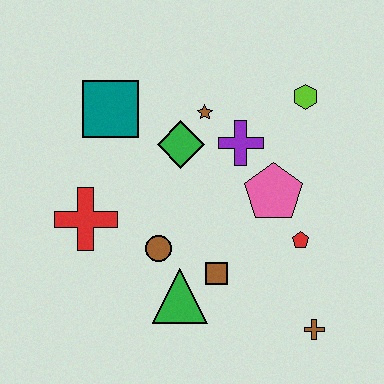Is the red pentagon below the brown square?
No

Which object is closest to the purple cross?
The brown star is closest to the purple cross.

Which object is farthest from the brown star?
The brown cross is farthest from the brown star.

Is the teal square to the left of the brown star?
Yes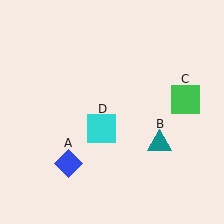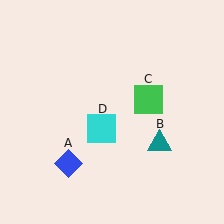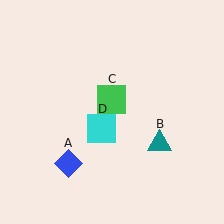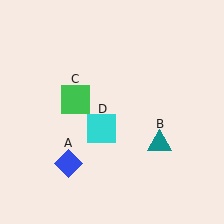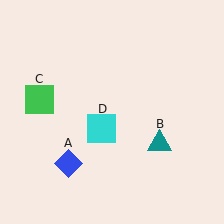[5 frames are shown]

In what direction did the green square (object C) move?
The green square (object C) moved left.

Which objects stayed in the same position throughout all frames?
Blue diamond (object A) and teal triangle (object B) and cyan square (object D) remained stationary.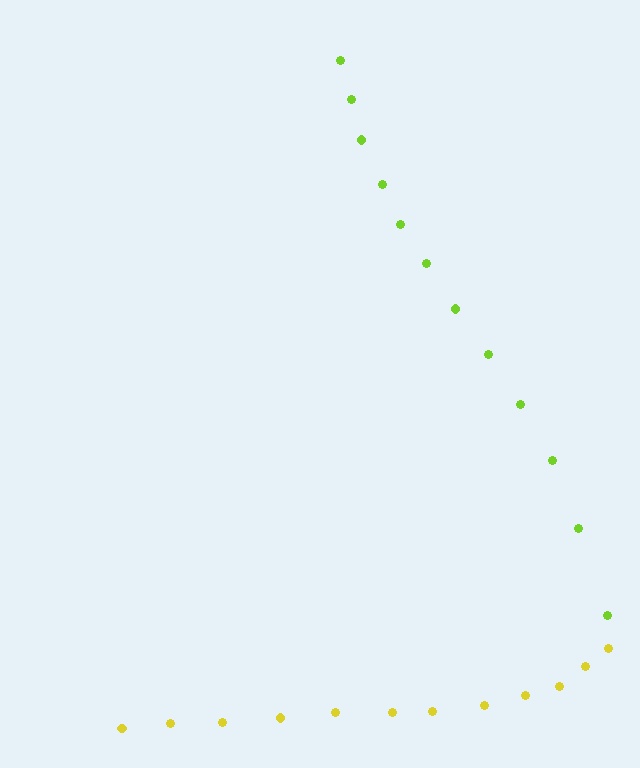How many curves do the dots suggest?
There are 2 distinct paths.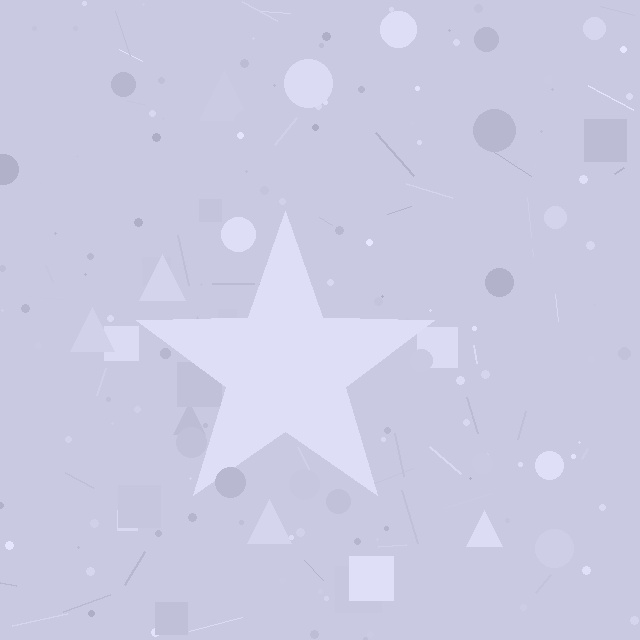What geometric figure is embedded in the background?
A star is embedded in the background.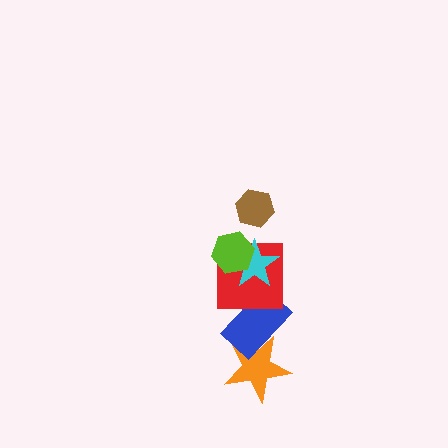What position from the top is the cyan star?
The cyan star is 3rd from the top.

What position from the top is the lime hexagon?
The lime hexagon is 2nd from the top.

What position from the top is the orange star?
The orange star is 6th from the top.